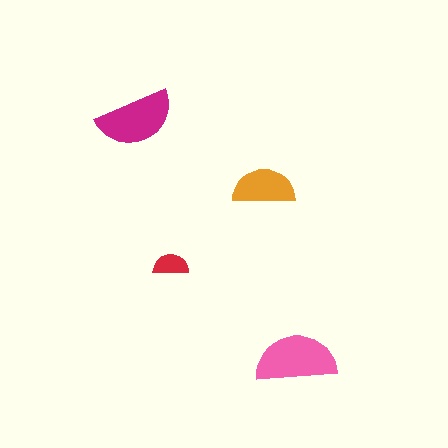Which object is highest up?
The magenta semicircle is topmost.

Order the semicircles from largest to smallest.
the pink one, the magenta one, the orange one, the red one.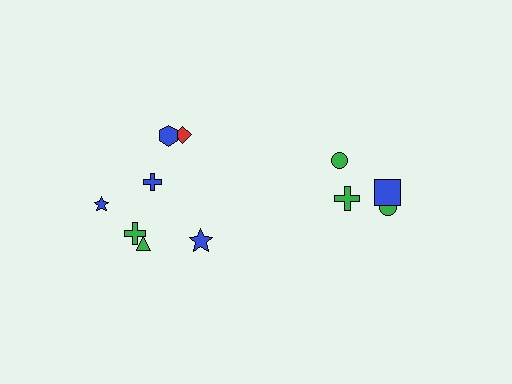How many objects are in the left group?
There are 7 objects.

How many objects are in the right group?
There are 4 objects.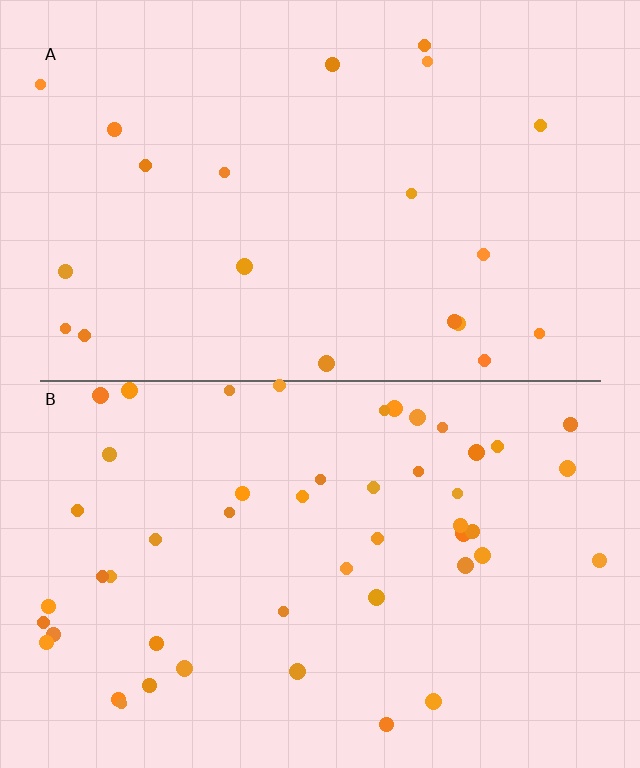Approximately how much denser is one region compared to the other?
Approximately 2.4× — region B over region A.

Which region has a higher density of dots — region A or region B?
B (the bottom).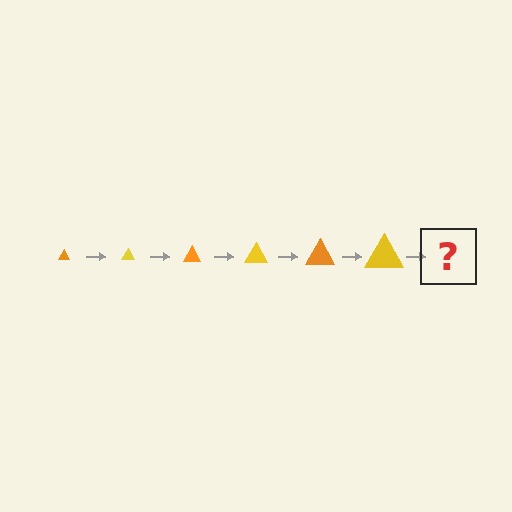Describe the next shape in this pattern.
It should be an orange triangle, larger than the previous one.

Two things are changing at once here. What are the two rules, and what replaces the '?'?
The two rules are that the triangle grows larger each step and the color cycles through orange and yellow. The '?' should be an orange triangle, larger than the previous one.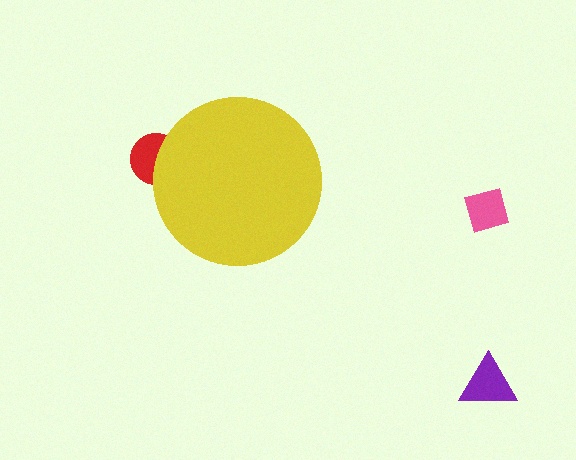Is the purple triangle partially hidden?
No, the purple triangle is fully visible.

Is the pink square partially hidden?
No, the pink square is fully visible.